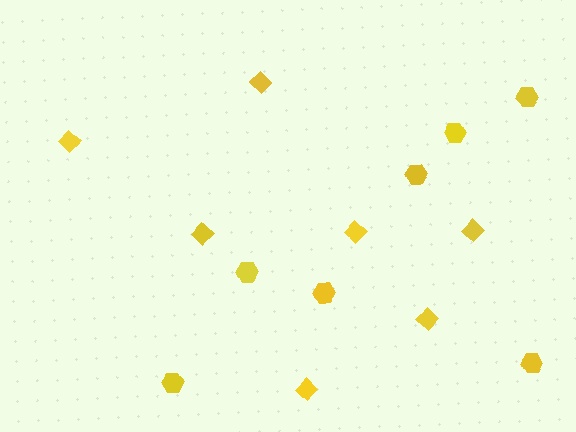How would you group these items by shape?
There are 2 groups: one group of hexagons (7) and one group of diamonds (7).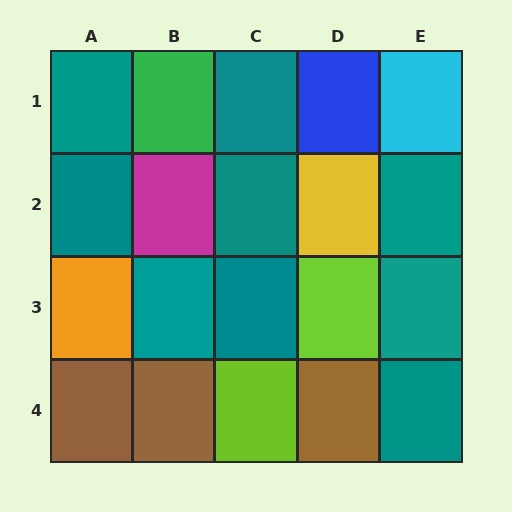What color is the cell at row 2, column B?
Magenta.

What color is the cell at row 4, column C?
Lime.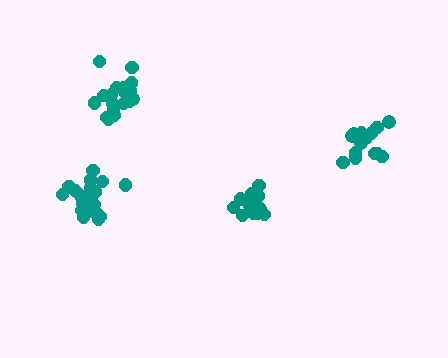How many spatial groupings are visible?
There are 4 spatial groupings.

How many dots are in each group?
Group 1: 14 dots, Group 2: 20 dots, Group 3: 14 dots, Group 4: 18 dots (66 total).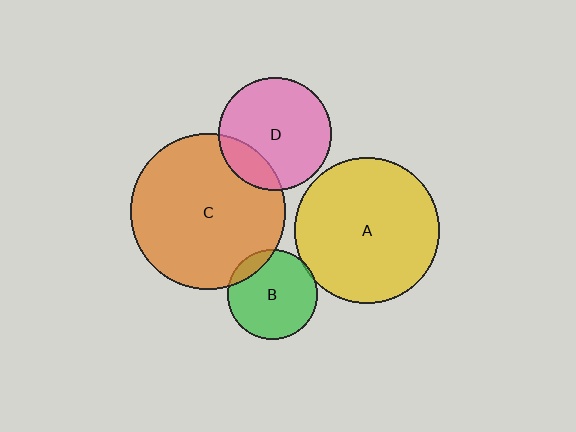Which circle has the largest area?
Circle C (orange).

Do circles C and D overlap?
Yes.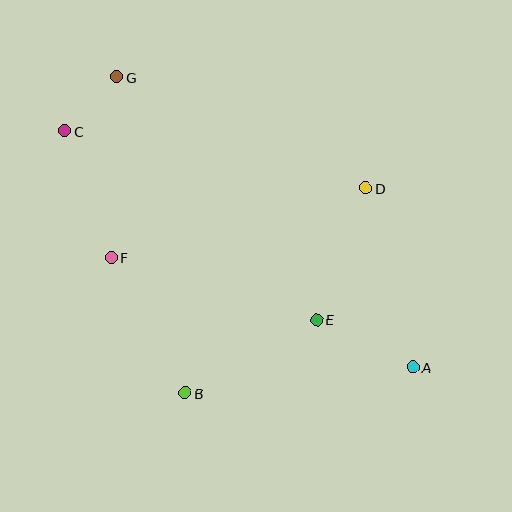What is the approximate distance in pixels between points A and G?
The distance between A and G is approximately 414 pixels.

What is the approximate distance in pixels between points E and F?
The distance between E and F is approximately 215 pixels.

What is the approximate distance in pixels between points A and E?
The distance between A and E is approximately 107 pixels.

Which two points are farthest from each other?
Points A and C are farthest from each other.